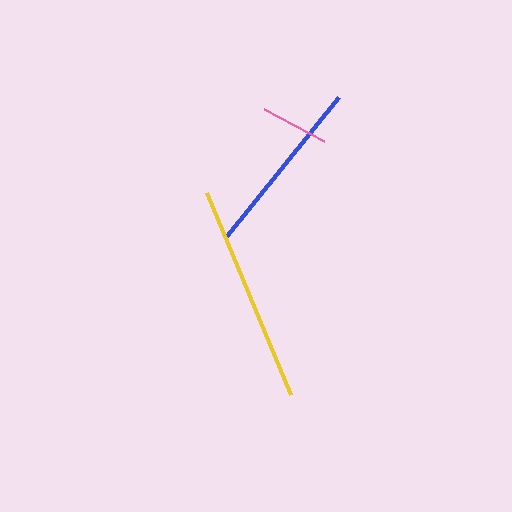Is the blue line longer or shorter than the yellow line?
The yellow line is longer than the blue line.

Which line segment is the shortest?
The pink line is the shortest at approximately 68 pixels.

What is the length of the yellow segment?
The yellow segment is approximately 219 pixels long.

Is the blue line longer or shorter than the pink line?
The blue line is longer than the pink line.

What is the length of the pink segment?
The pink segment is approximately 68 pixels long.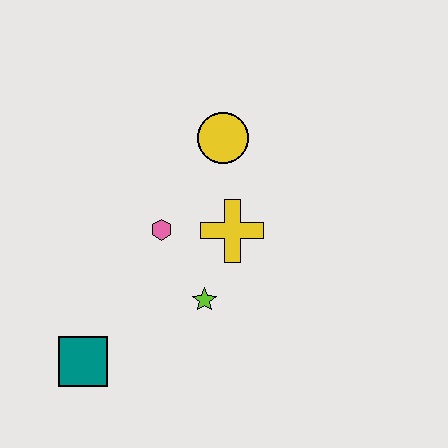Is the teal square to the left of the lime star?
Yes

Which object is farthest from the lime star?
The yellow circle is farthest from the lime star.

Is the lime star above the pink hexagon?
No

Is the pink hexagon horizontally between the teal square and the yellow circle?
Yes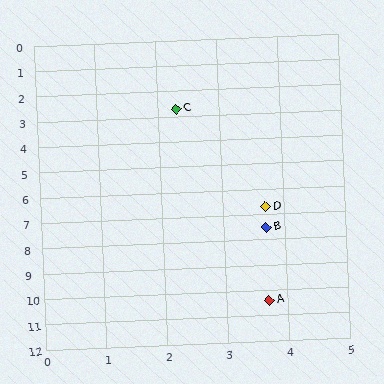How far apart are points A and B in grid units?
Points A and B are about 2.9 grid units apart.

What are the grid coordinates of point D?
Point D is at approximately (3.7, 6.7).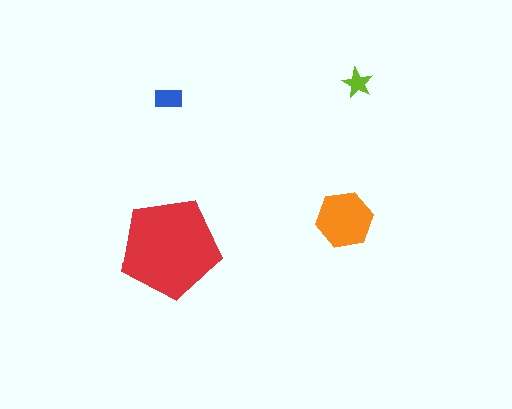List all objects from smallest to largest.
The lime star, the blue rectangle, the orange hexagon, the red pentagon.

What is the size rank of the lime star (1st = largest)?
4th.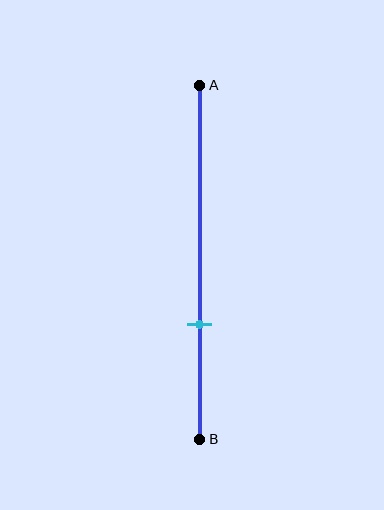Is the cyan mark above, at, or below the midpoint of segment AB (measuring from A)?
The cyan mark is below the midpoint of segment AB.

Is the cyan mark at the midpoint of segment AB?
No, the mark is at about 70% from A, not at the 50% midpoint.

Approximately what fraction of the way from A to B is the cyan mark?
The cyan mark is approximately 70% of the way from A to B.